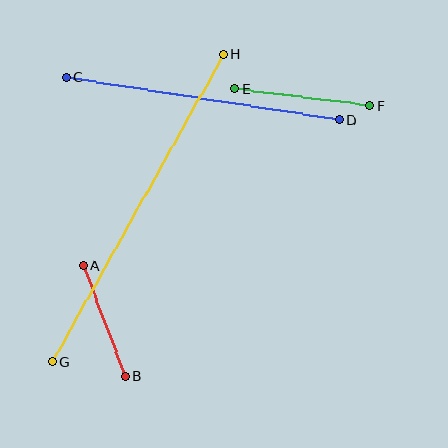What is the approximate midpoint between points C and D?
The midpoint is at approximately (202, 99) pixels.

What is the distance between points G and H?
The distance is approximately 352 pixels.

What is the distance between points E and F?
The distance is approximately 136 pixels.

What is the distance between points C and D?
The distance is approximately 276 pixels.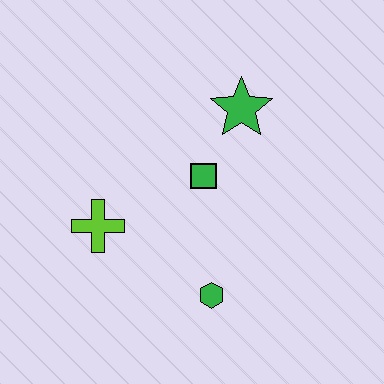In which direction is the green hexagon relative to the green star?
The green hexagon is below the green star.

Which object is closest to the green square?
The green star is closest to the green square.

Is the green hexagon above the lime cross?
No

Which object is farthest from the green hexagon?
The green star is farthest from the green hexagon.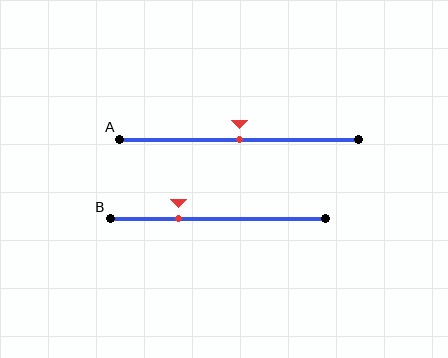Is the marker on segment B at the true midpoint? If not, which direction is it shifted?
No, the marker on segment B is shifted to the left by about 18% of the segment length.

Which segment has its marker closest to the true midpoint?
Segment A has its marker closest to the true midpoint.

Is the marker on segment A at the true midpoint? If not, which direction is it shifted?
Yes, the marker on segment A is at the true midpoint.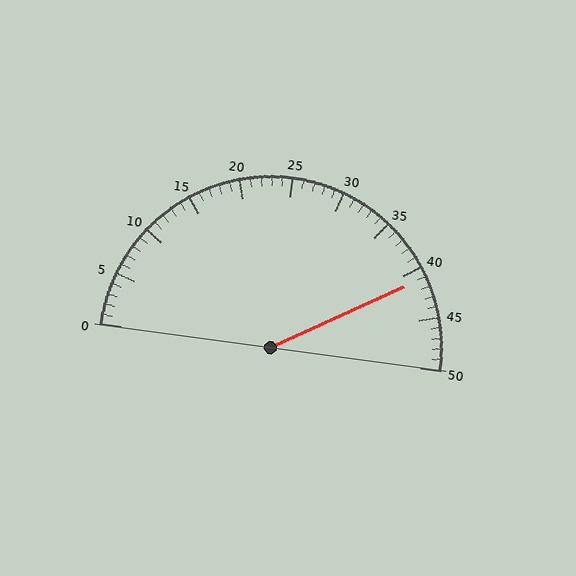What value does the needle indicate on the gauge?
The needle indicates approximately 41.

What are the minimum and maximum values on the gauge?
The gauge ranges from 0 to 50.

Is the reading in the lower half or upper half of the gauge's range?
The reading is in the upper half of the range (0 to 50).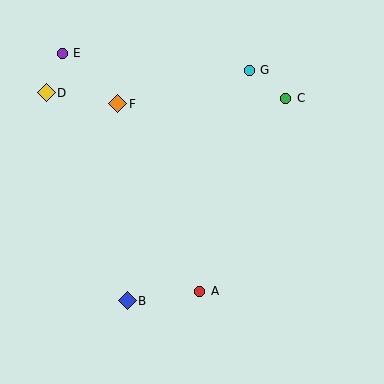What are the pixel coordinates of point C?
Point C is at (286, 98).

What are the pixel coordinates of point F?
Point F is at (118, 104).